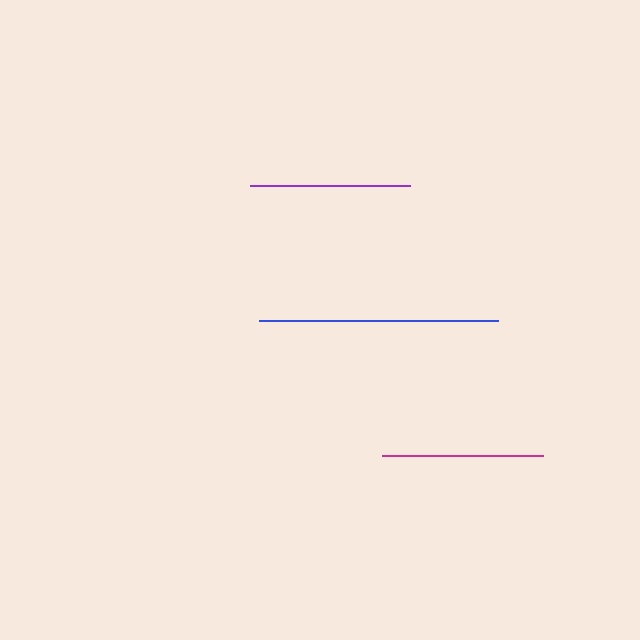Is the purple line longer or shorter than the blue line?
The blue line is longer than the purple line.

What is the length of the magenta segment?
The magenta segment is approximately 160 pixels long.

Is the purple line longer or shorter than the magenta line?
The magenta line is longer than the purple line.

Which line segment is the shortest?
The purple line is the shortest at approximately 160 pixels.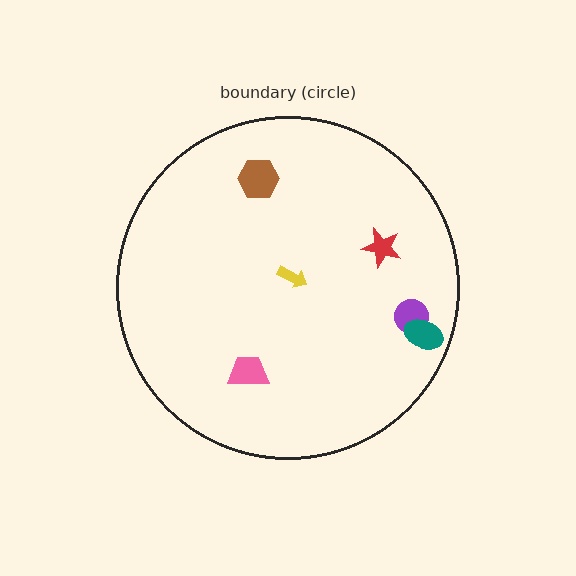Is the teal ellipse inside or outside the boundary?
Inside.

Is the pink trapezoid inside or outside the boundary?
Inside.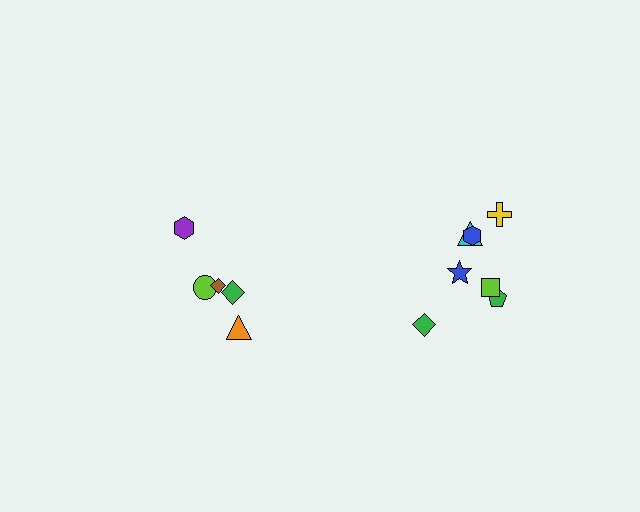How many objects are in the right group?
There are 7 objects.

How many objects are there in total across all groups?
There are 12 objects.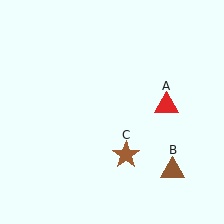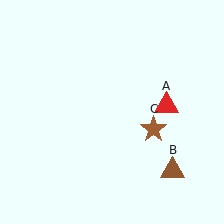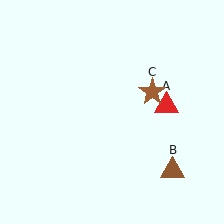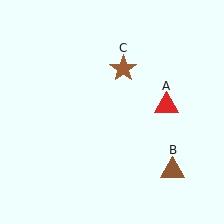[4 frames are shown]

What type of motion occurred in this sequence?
The brown star (object C) rotated counterclockwise around the center of the scene.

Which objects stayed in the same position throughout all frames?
Red triangle (object A) and brown triangle (object B) remained stationary.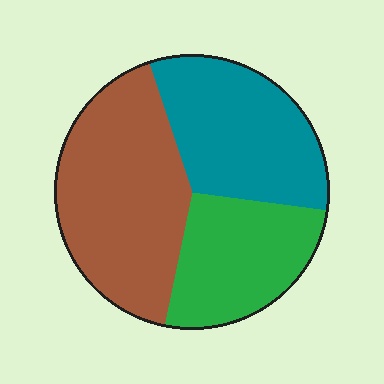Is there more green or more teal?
Teal.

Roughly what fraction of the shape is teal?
Teal covers roughly 30% of the shape.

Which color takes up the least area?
Green, at roughly 25%.